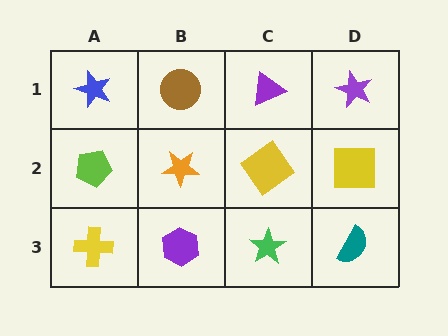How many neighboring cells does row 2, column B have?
4.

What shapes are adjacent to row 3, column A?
A lime pentagon (row 2, column A), a purple hexagon (row 3, column B).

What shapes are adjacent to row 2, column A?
A blue star (row 1, column A), a yellow cross (row 3, column A), an orange star (row 2, column B).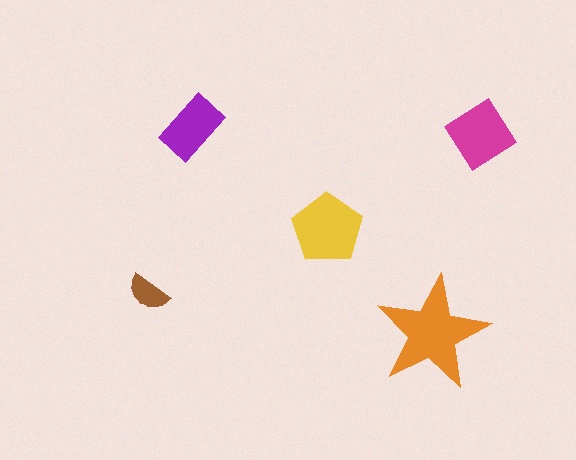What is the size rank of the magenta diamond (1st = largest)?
3rd.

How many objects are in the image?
There are 5 objects in the image.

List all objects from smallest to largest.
The brown semicircle, the purple rectangle, the magenta diamond, the yellow pentagon, the orange star.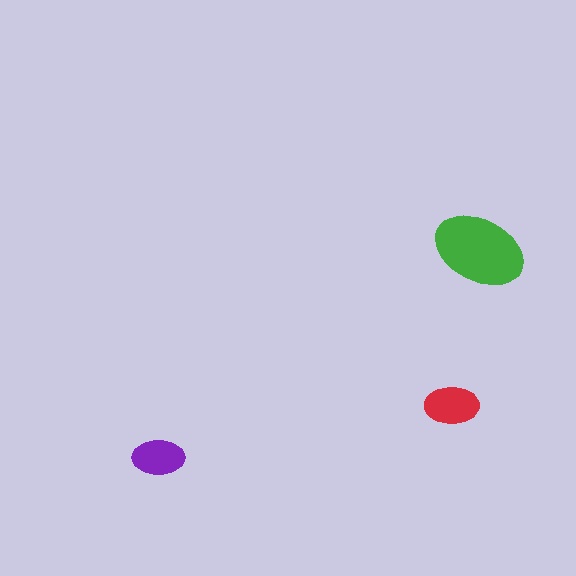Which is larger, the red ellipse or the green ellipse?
The green one.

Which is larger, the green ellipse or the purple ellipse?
The green one.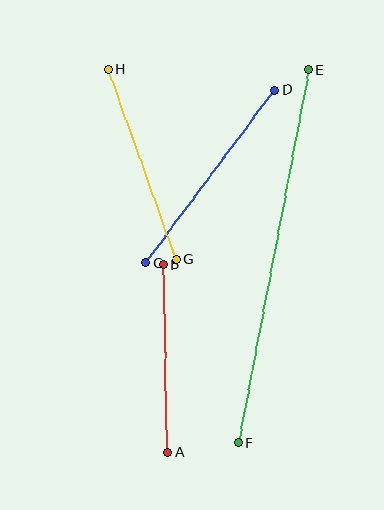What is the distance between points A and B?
The distance is approximately 188 pixels.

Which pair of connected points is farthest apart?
Points E and F are farthest apart.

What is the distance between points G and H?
The distance is approximately 202 pixels.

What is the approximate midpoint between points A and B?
The midpoint is at approximately (166, 359) pixels.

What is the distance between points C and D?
The distance is approximately 215 pixels.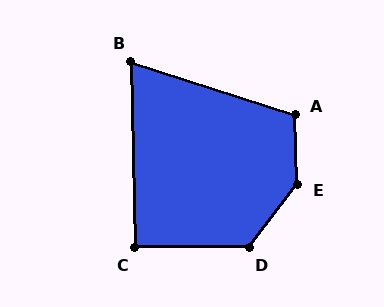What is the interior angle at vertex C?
Approximately 91 degrees (approximately right).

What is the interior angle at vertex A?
Approximately 110 degrees (obtuse).